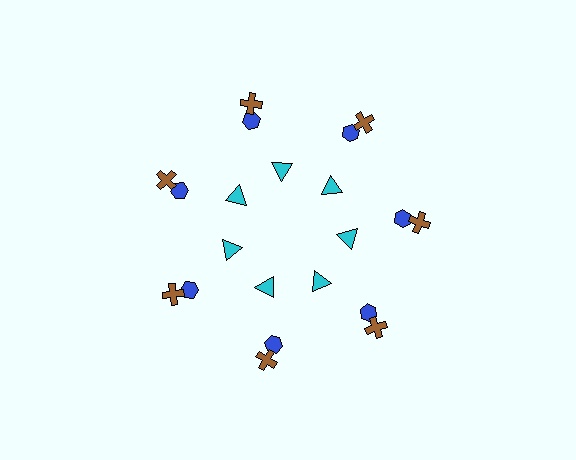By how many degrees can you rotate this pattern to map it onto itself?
The pattern maps onto itself every 51 degrees of rotation.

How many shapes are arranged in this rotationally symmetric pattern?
There are 21 shapes, arranged in 7 groups of 3.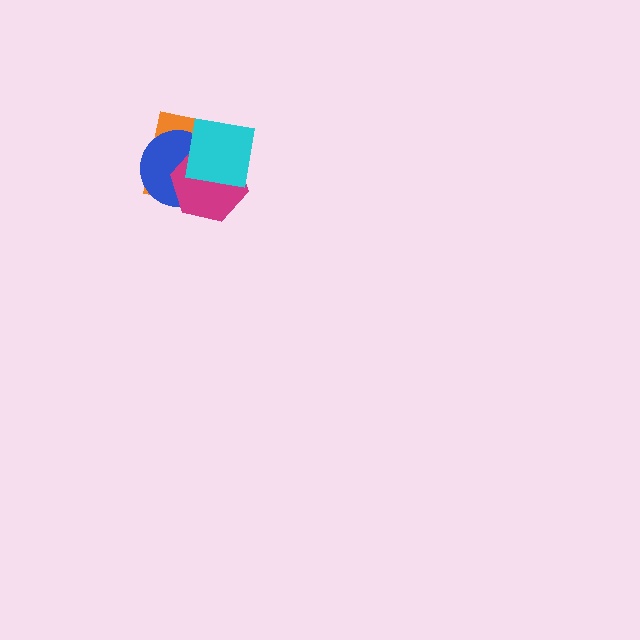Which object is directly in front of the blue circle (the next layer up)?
The magenta hexagon is directly in front of the blue circle.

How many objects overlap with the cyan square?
3 objects overlap with the cyan square.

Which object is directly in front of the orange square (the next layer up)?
The blue circle is directly in front of the orange square.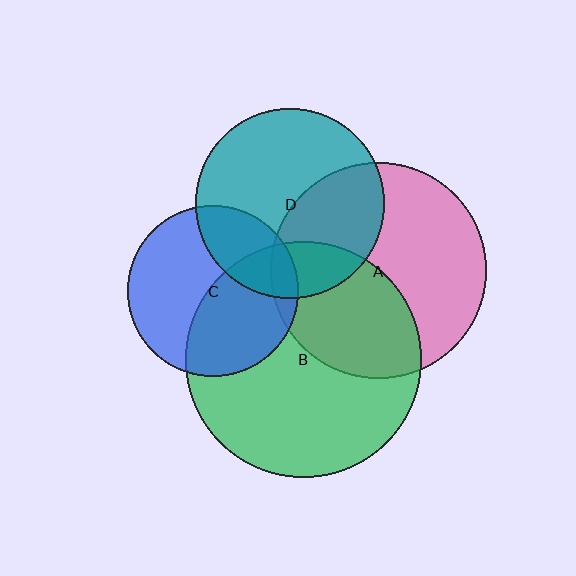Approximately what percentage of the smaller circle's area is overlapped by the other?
Approximately 40%.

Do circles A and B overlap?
Yes.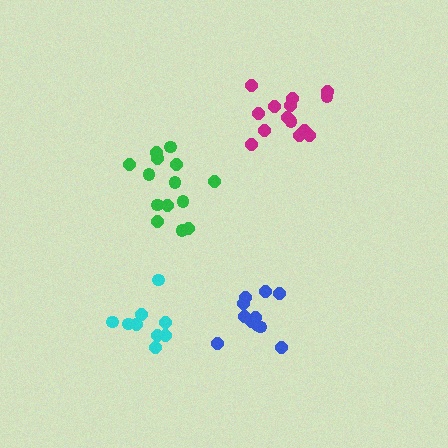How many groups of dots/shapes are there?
There are 4 groups.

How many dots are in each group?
Group 1: 14 dots, Group 2: 9 dots, Group 3: 11 dots, Group 4: 14 dots (48 total).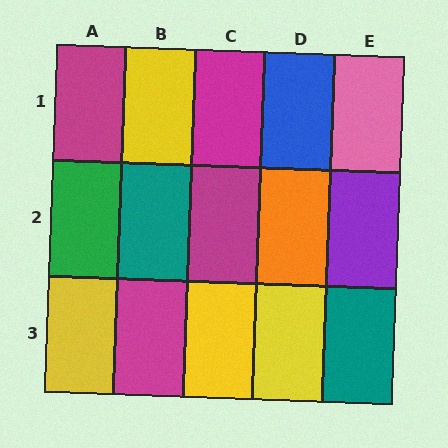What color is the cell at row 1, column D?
Blue.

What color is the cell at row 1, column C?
Magenta.